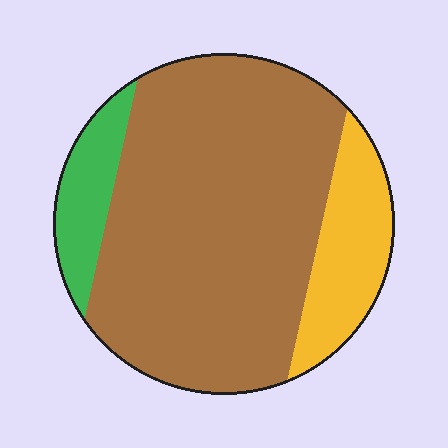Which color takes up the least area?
Green, at roughly 10%.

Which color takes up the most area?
Brown, at roughly 75%.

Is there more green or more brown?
Brown.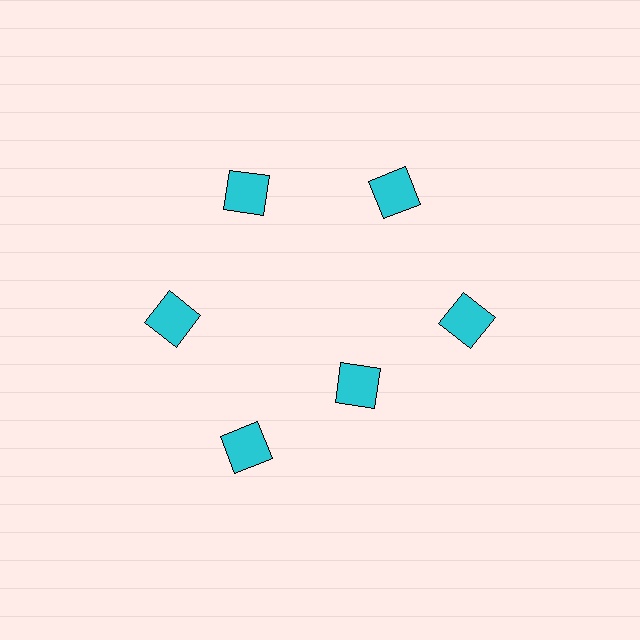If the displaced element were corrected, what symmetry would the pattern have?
It would have 6-fold rotational symmetry — the pattern would map onto itself every 60 degrees.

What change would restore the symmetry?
The symmetry would be restored by moving it outward, back onto the ring so that all 6 squares sit at equal angles and equal distance from the center.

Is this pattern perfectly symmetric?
No. The 6 cyan squares are arranged in a ring, but one element near the 5 o'clock position is pulled inward toward the center, breaking the 6-fold rotational symmetry.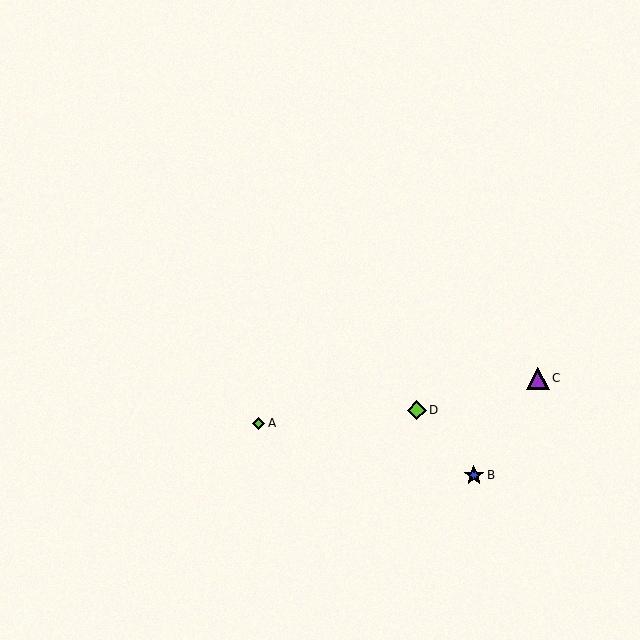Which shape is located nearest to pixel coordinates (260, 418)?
The lime diamond (labeled A) at (259, 423) is nearest to that location.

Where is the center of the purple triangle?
The center of the purple triangle is at (538, 378).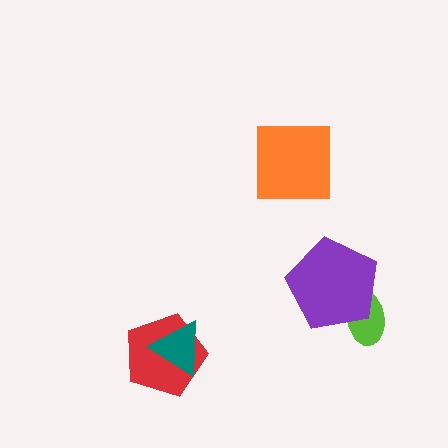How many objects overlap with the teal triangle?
1 object overlaps with the teal triangle.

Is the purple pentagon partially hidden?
No, no other shape covers it.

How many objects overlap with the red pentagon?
1 object overlaps with the red pentagon.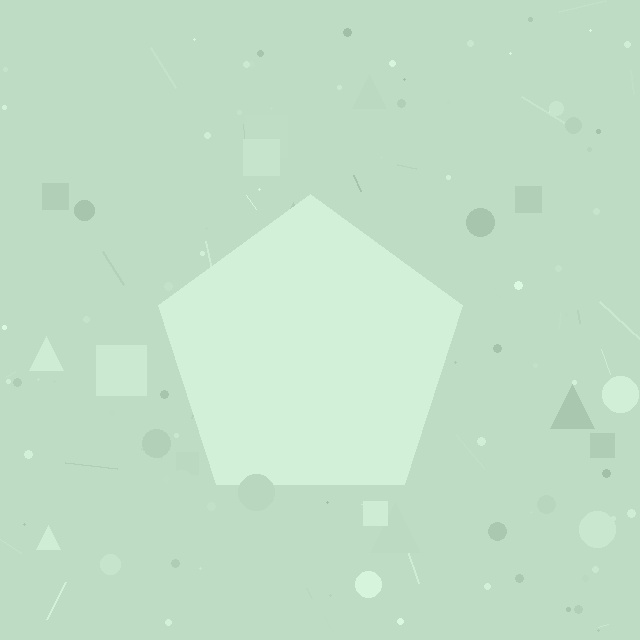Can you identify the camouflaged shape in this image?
The camouflaged shape is a pentagon.